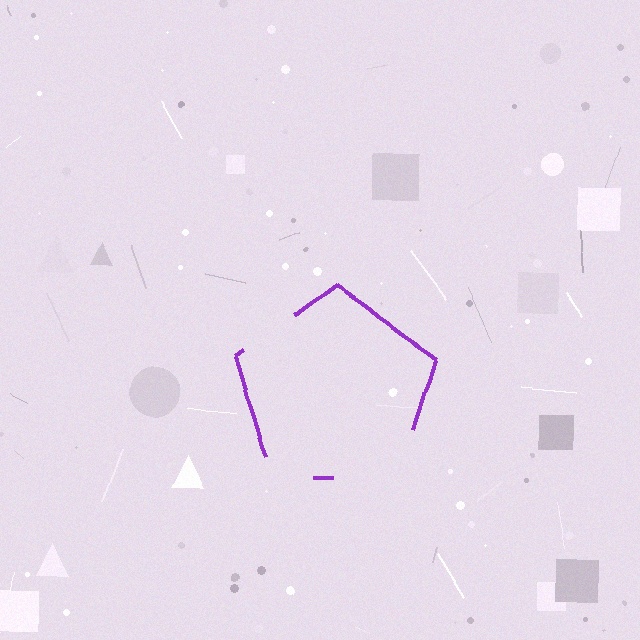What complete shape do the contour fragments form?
The contour fragments form a pentagon.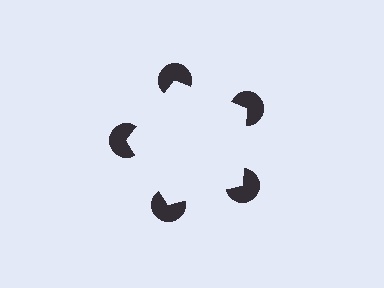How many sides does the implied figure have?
5 sides.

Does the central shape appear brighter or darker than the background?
It typically appears slightly brighter than the background, even though no actual brightness change is drawn.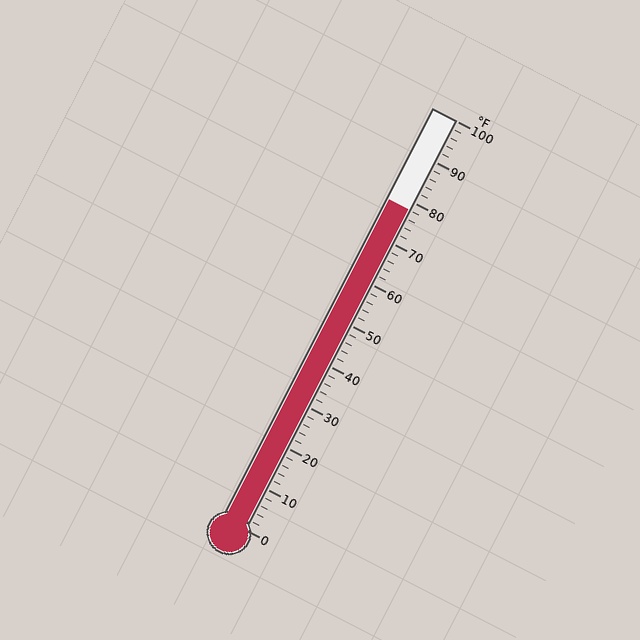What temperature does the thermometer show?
The thermometer shows approximately 78°F.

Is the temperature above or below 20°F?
The temperature is above 20°F.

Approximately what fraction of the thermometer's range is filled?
The thermometer is filled to approximately 80% of its range.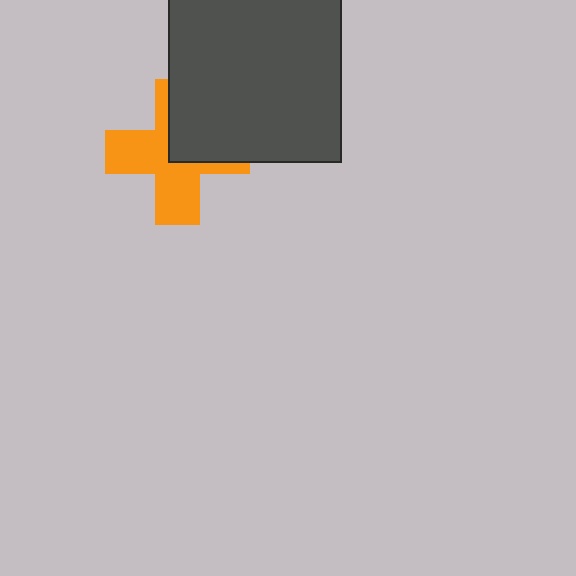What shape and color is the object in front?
The object in front is a dark gray square.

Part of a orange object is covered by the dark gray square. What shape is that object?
It is a cross.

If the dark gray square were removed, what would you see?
You would see the complete orange cross.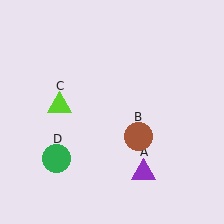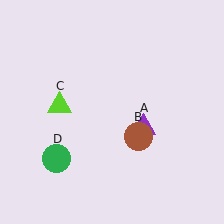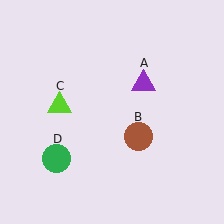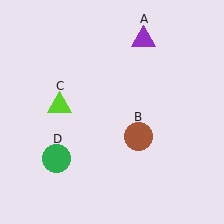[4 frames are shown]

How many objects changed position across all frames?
1 object changed position: purple triangle (object A).